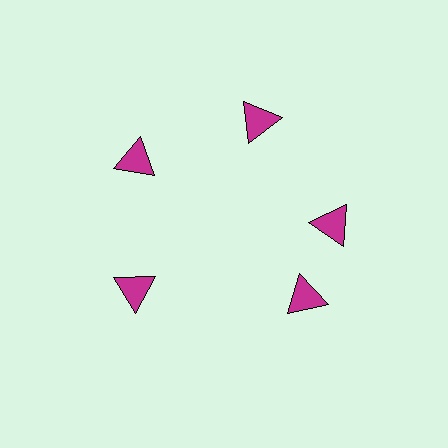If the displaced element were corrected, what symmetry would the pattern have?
It would have 5-fold rotational symmetry — the pattern would map onto itself every 72 degrees.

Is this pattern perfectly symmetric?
No. The 5 magenta triangles are arranged in a ring, but one element near the 5 o'clock position is rotated out of alignment along the ring, breaking the 5-fold rotational symmetry.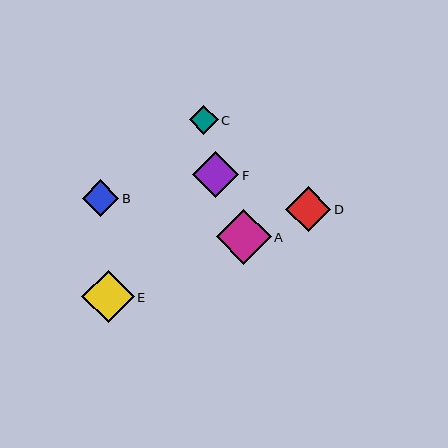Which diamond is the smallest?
Diamond C is the smallest with a size of approximately 29 pixels.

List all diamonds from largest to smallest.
From largest to smallest: A, E, F, D, B, C.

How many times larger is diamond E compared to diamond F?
Diamond E is approximately 1.1 times the size of diamond F.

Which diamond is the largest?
Diamond A is the largest with a size of approximately 55 pixels.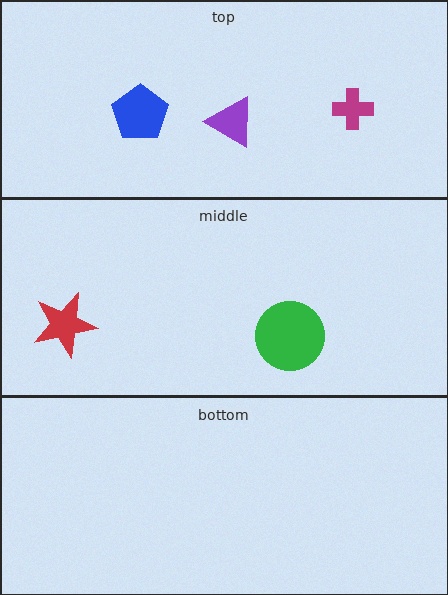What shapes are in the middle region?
The red star, the green circle.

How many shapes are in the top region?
3.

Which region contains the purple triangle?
The top region.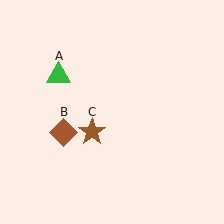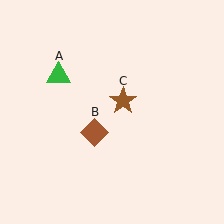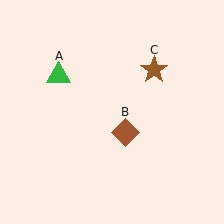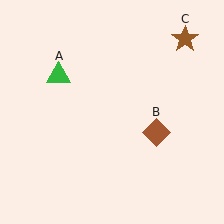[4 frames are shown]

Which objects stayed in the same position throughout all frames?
Green triangle (object A) remained stationary.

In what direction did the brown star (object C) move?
The brown star (object C) moved up and to the right.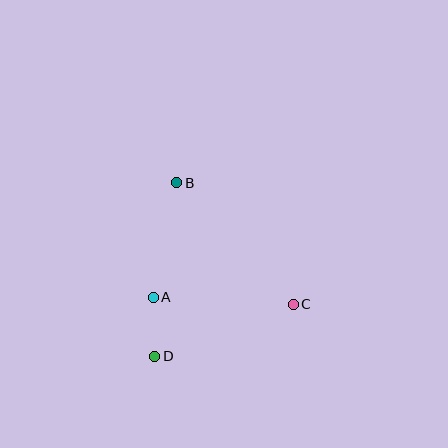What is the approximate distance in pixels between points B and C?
The distance between B and C is approximately 168 pixels.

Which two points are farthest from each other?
Points B and D are farthest from each other.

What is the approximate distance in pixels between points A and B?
The distance between A and B is approximately 117 pixels.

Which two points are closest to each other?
Points A and D are closest to each other.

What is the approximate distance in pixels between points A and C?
The distance between A and C is approximately 140 pixels.